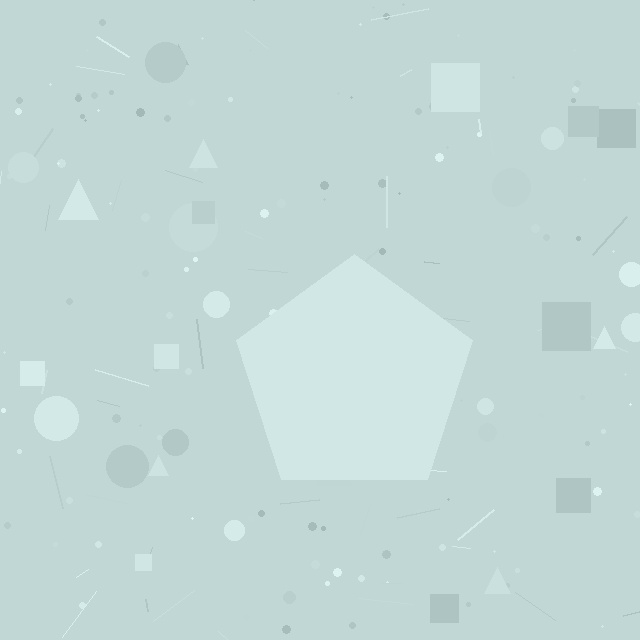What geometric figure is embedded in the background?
A pentagon is embedded in the background.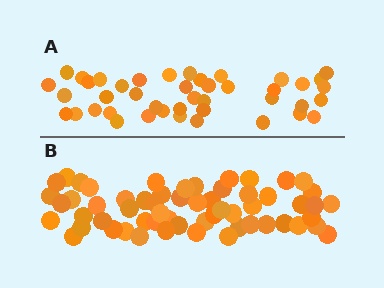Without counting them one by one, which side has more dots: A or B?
Region B (the bottom region) has more dots.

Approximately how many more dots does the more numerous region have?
Region B has approximately 15 more dots than region A.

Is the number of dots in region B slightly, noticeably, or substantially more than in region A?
Region B has noticeably more, but not dramatically so. The ratio is roughly 1.4 to 1.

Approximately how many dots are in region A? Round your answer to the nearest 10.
About 40 dots. (The exact count is 43, which rounds to 40.)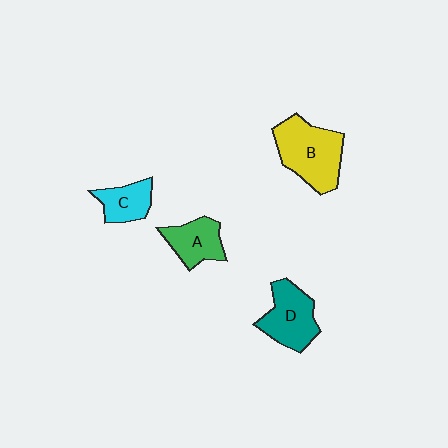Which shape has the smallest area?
Shape C (cyan).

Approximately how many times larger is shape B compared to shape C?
Approximately 2.0 times.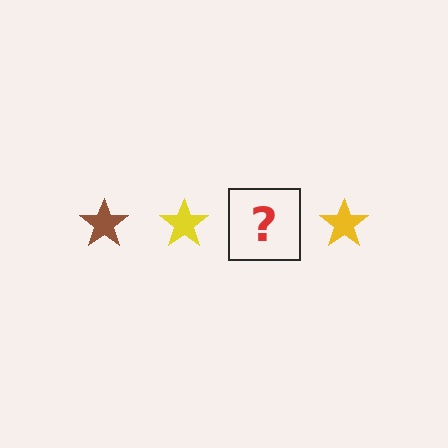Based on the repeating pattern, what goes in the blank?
The blank should be a brown star.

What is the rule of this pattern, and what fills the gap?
The rule is that the pattern cycles through brown, yellow stars. The gap should be filled with a brown star.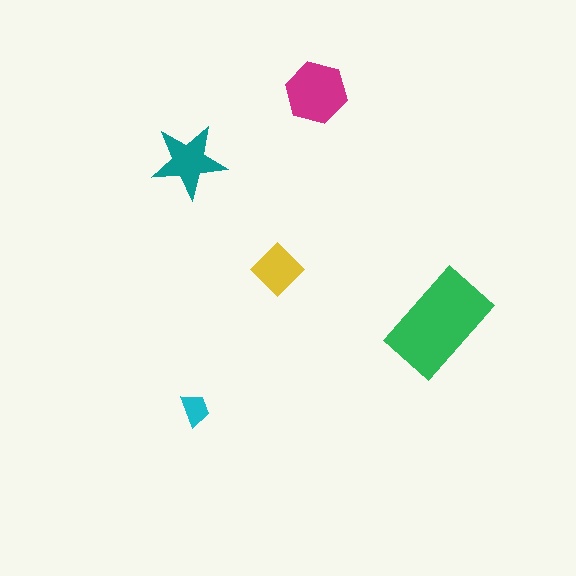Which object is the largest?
The green rectangle.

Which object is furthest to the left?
The teal star is leftmost.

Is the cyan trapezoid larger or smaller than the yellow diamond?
Smaller.